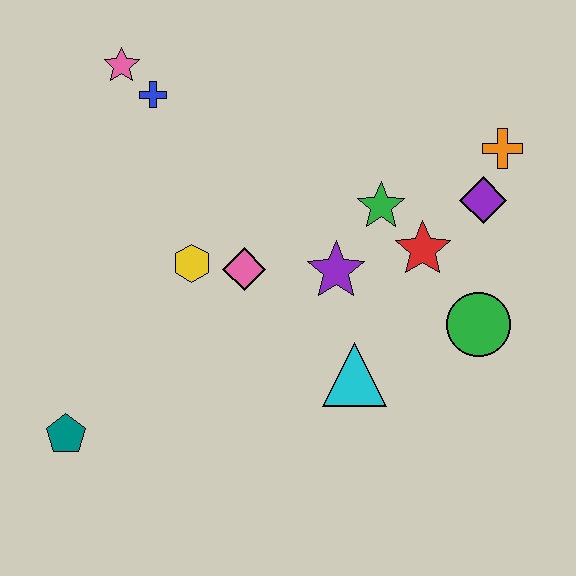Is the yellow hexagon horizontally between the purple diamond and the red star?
No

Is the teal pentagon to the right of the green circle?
No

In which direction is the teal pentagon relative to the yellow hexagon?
The teal pentagon is below the yellow hexagon.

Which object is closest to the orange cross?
The purple diamond is closest to the orange cross.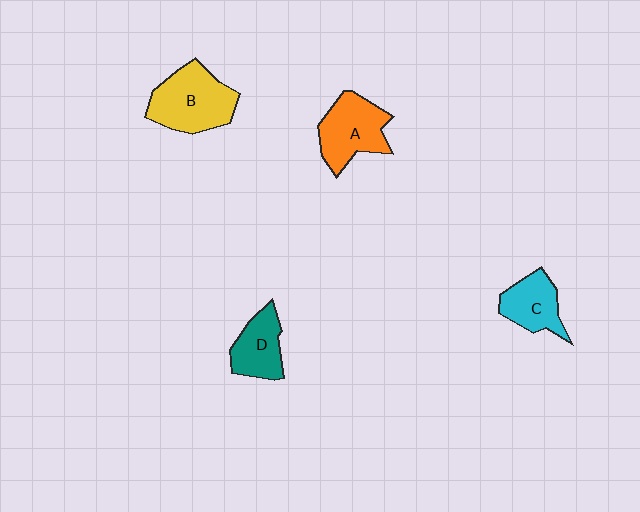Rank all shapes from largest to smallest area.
From largest to smallest: B (yellow), A (orange), D (teal), C (cyan).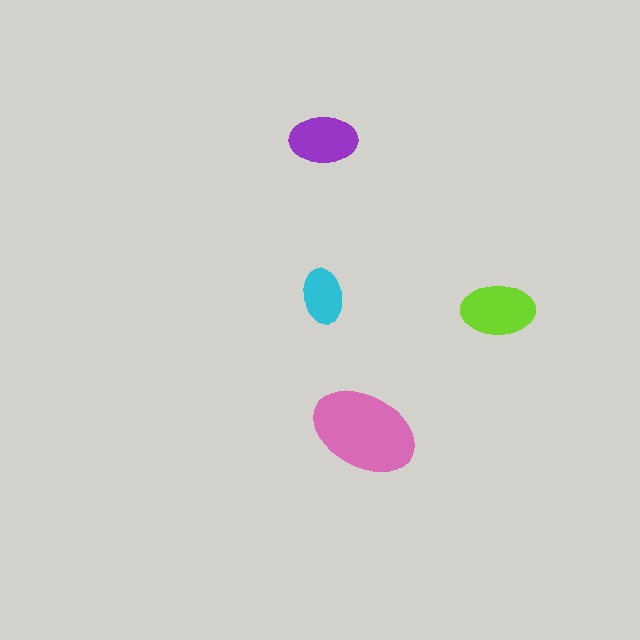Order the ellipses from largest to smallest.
the pink one, the lime one, the purple one, the cyan one.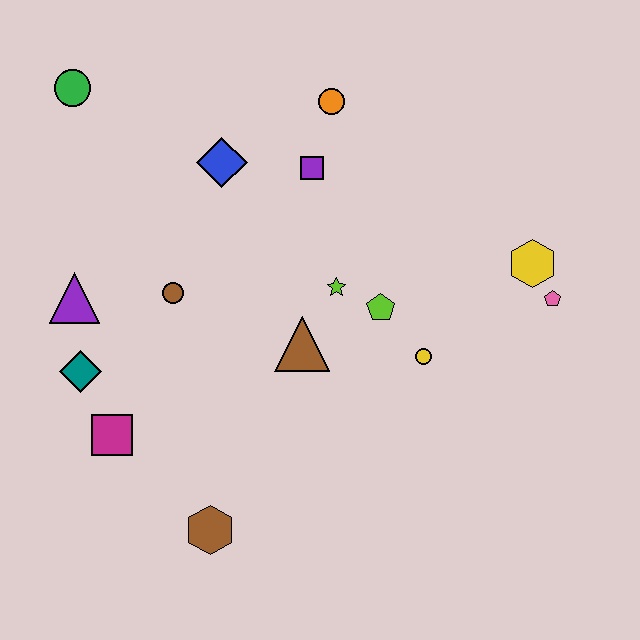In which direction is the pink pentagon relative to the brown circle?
The pink pentagon is to the right of the brown circle.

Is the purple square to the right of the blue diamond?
Yes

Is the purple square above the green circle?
No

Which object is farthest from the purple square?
The brown hexagon is farthest from the purple square.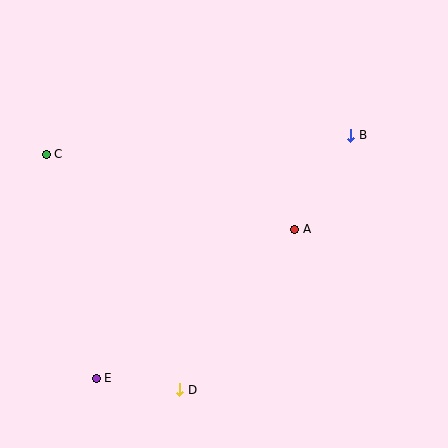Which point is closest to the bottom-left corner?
Point E is closest to the bottom-left corner.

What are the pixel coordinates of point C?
Point C is at (46, 154).